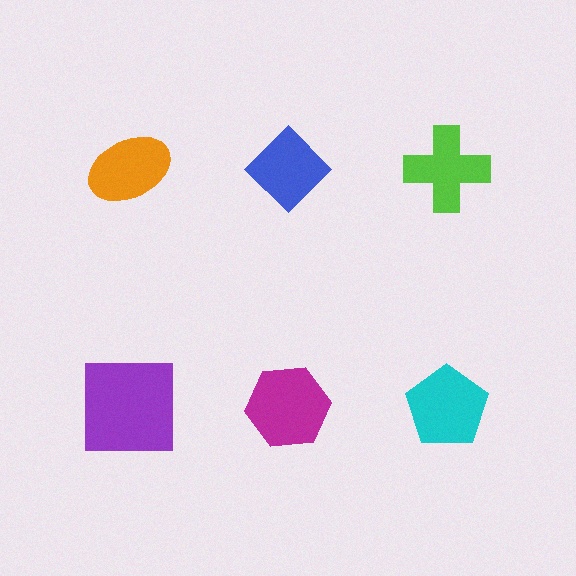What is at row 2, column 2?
A magenta hexagon.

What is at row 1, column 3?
A lime cross.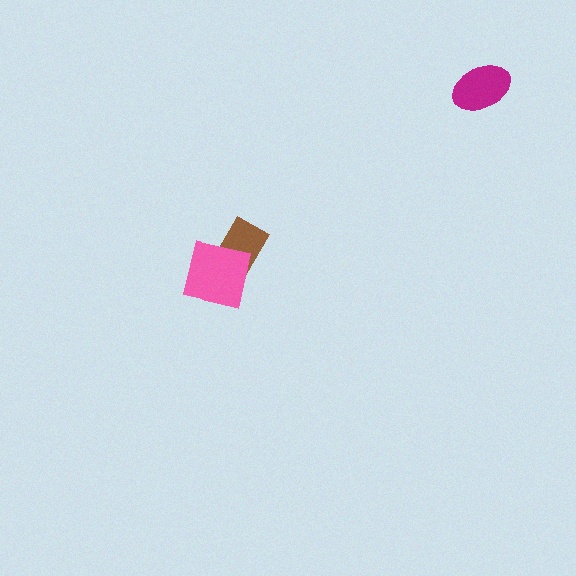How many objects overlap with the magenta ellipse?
0 objects overlap with the magenta ellipse.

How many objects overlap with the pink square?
1 object overlaps with the pink square.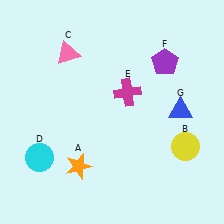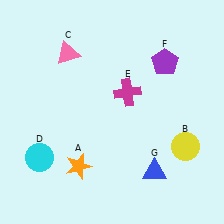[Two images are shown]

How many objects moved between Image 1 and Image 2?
1 object moved between the two images.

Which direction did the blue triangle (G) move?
The blue triangle (G) moved down.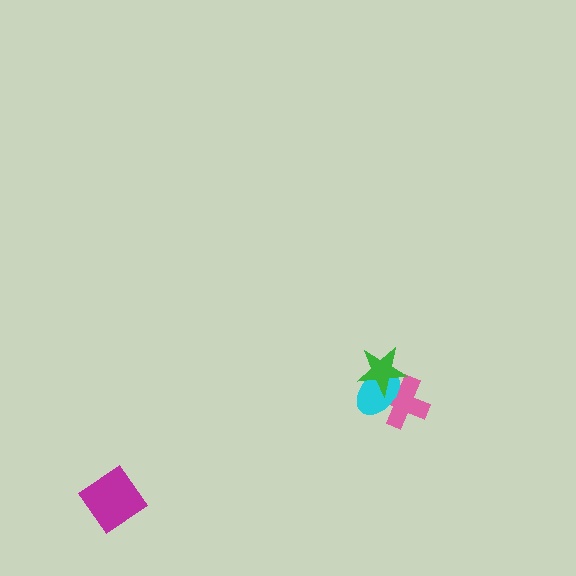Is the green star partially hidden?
No, no other shape covers it.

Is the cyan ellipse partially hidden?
Yes, it is partially covered by another shape.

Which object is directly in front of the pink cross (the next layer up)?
The cyan ellipse is directly in front of the pink cross.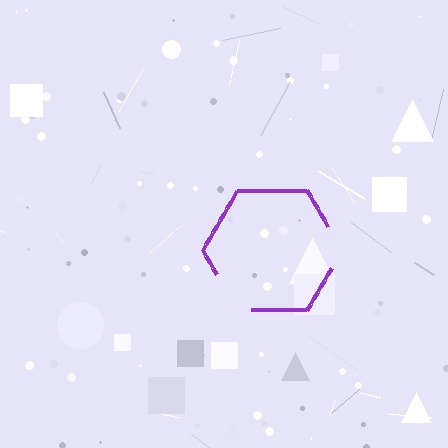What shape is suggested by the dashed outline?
The dashed outline suggests a hexagon.